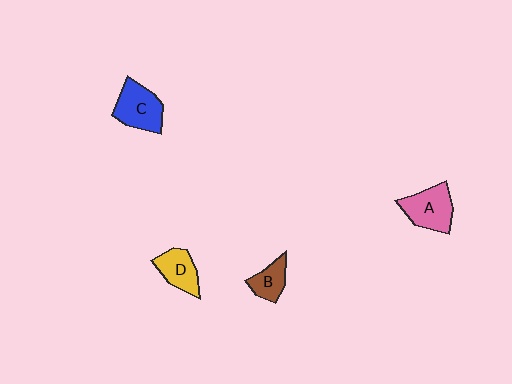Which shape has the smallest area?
Shape B (brown).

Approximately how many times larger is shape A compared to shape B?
Approximately 1.6 times.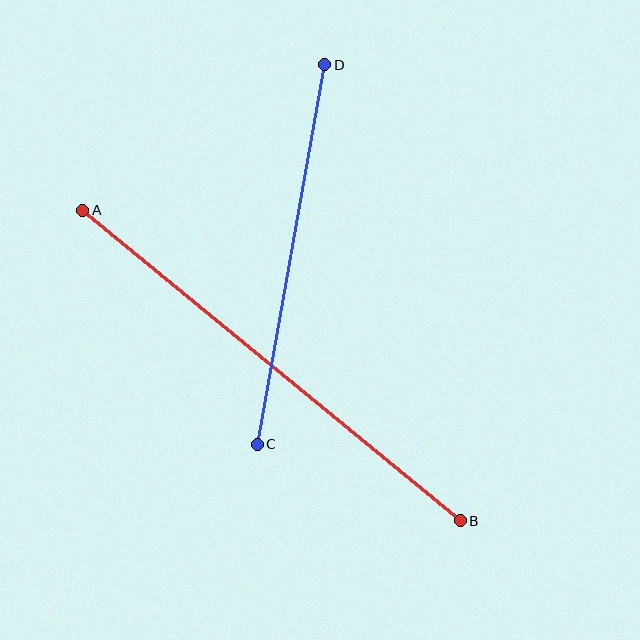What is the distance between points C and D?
The distance is approximately 385 pixels.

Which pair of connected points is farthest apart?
Points A and B are farthest apart.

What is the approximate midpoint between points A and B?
The midpoint is at approximately (272, 365) pixels.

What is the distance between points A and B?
The distance is approximately 489 pixels.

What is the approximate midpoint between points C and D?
The midpoint is at approximately (291, 254) pixels.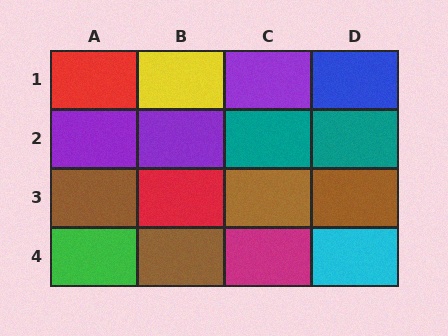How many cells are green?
1 cell is green.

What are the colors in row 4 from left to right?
Green, brown, magenta, cyan.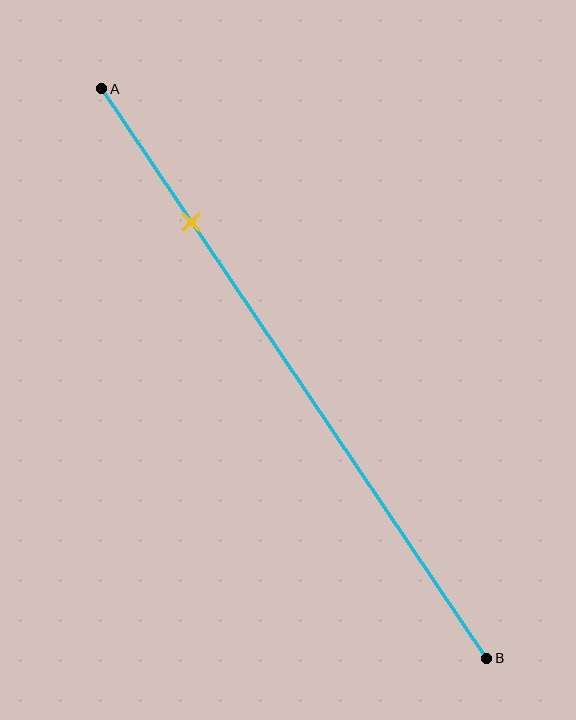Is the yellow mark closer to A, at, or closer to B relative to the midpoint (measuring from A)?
The yellow mark is closer to point A than the midpoint of segment AB.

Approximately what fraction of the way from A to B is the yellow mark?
The yellow mark is approximately 25% of the way from A to B.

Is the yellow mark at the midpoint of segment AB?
No, the mark is at about 25% from A, not at the 50% midpoint.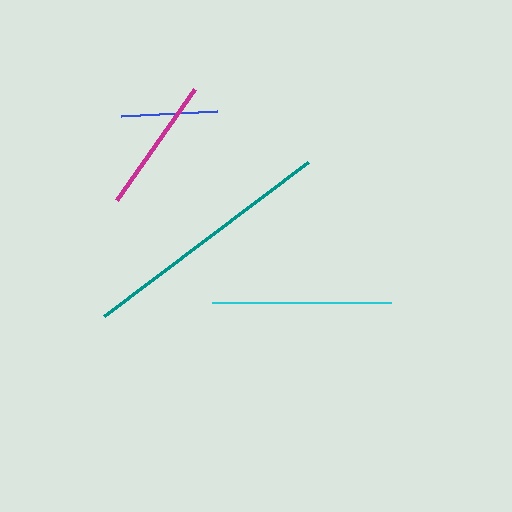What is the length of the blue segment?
The blue segment is approximately 96 pixels long.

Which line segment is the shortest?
The blue line is the shortest at approximately 96 pixels.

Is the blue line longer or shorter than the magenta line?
The magenta line is longer than the blue line.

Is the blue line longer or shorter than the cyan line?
The cyan line is longer than the blue line.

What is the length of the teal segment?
The teal segment is approximately 255 pixels long.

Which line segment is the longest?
The teal line is the longest at approximately 255 pixels.